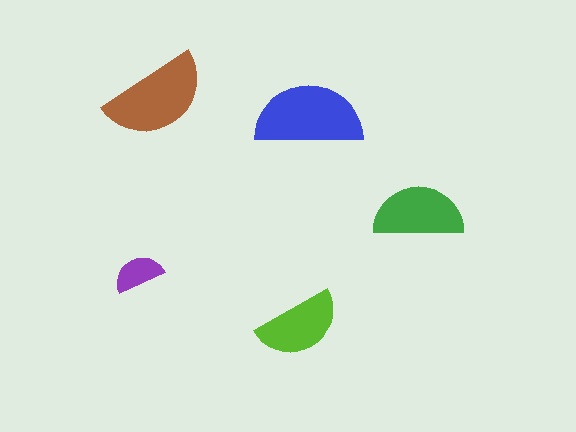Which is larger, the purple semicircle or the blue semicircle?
The blue one.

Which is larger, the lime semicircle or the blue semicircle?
The blue one.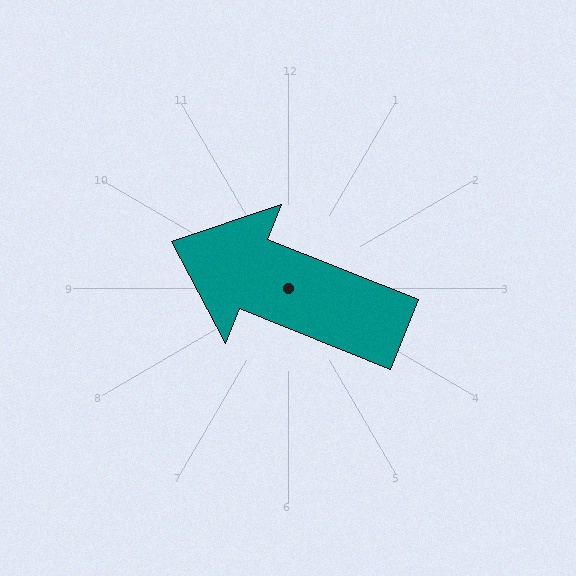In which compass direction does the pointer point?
West.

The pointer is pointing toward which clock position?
Roughly 10 o'clock.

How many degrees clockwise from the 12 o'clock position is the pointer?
Approximately 292 degrees.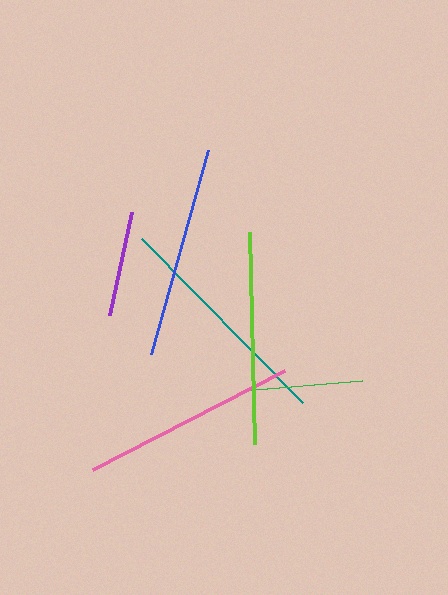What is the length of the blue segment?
The blue segment is approximately 212 pixels long.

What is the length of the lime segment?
The lime segment is approximately 212 pixels long.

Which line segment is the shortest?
The purple line is the shortest at approximately 105 pixels.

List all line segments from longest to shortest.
From longest to shortest: teal, pink, lime, blue, green, purple.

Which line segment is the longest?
The teal line is the longest at approximately 230 pixels.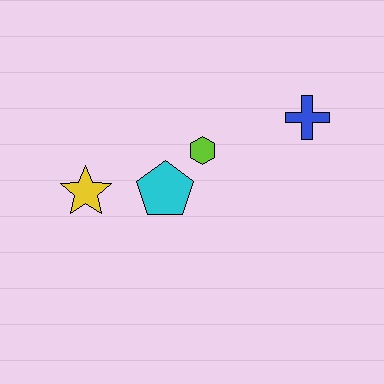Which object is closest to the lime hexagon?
The cyan pentagon is closest to the lime hexagon.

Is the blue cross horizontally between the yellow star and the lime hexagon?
No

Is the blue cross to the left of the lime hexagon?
No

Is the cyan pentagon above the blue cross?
No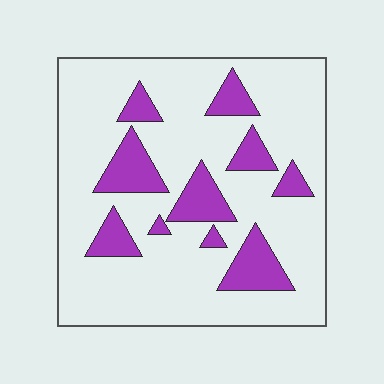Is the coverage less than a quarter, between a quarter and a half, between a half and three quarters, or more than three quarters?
Less than a quarter.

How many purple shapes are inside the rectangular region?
10.